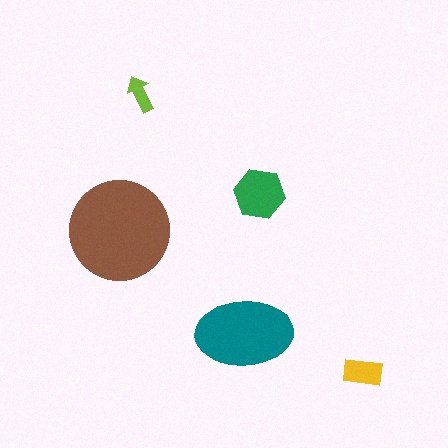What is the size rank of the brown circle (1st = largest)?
1st.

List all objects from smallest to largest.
The lime arrow, the yellow rectangle, the green hexagon, the teal ellipse, the brown circle.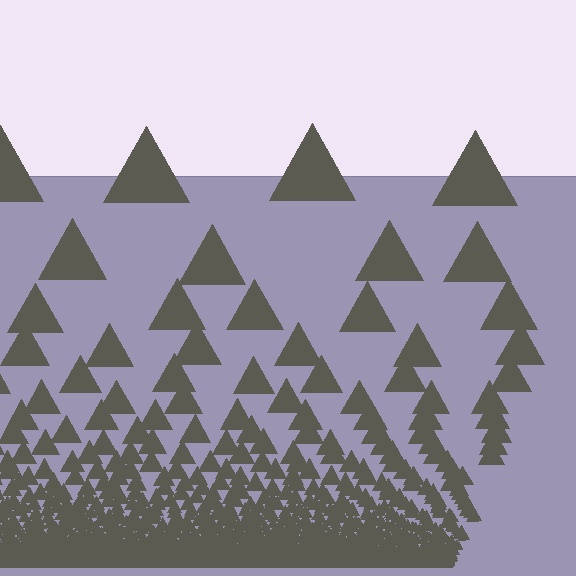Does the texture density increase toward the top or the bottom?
Density increases toward the bottom.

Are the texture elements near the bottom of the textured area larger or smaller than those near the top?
Smaller. The gradient is inverted — elements near the bottom are smaller and denser.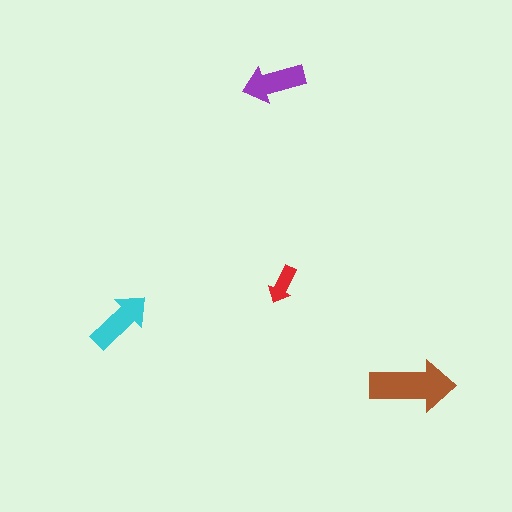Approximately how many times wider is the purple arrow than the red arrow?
About 1.5 times wider.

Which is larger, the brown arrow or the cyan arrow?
The brown one.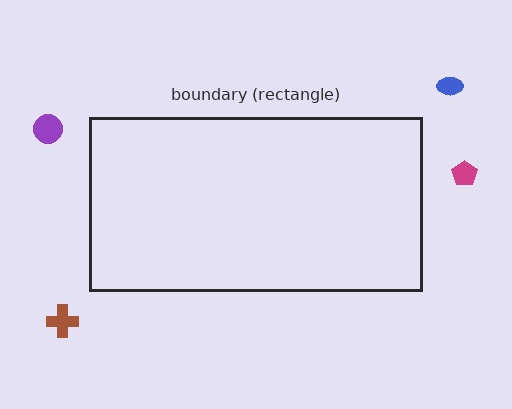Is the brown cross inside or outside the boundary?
Outside.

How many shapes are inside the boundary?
0 inside, 4 outside.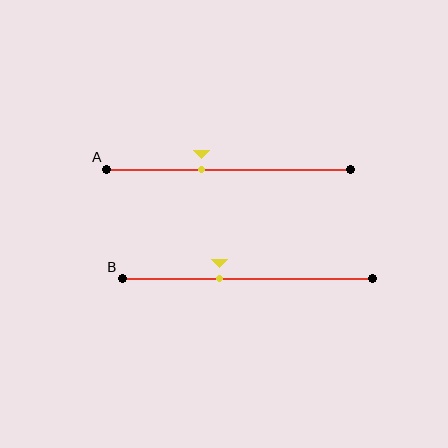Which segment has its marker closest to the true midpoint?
Segment B has its marker closest to the true midpoint.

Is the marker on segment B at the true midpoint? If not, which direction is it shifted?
No, the marker on segment B is shifted to the left by about 11% of the segment length.